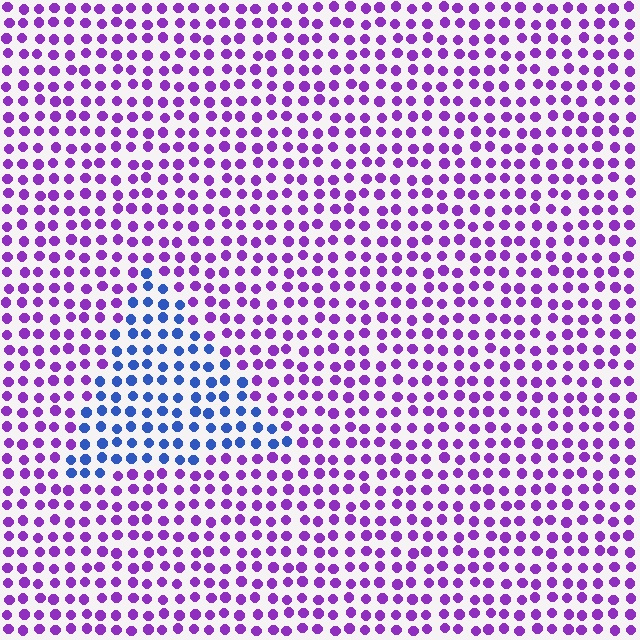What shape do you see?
I see a triangle.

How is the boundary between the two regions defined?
The boundary is defined purely by a slight shift in hue (about 58 degrees). Spacing, size, and orientation are identical on both sides.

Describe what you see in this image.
The image is filled with small purple elements in a uniform arrangement. A triangle-shaped region is visible where the elements are tinted to a slightly different hue, forming a subtle color boundary.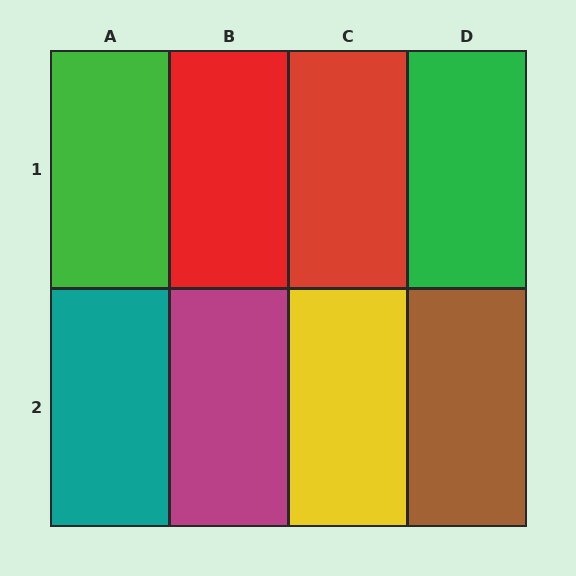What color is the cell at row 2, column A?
Teal.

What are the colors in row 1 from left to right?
Green, red, red, green.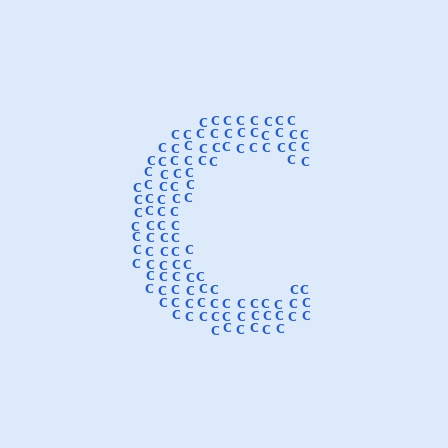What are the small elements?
The small elements are letter C's.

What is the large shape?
The large shape is the letter C.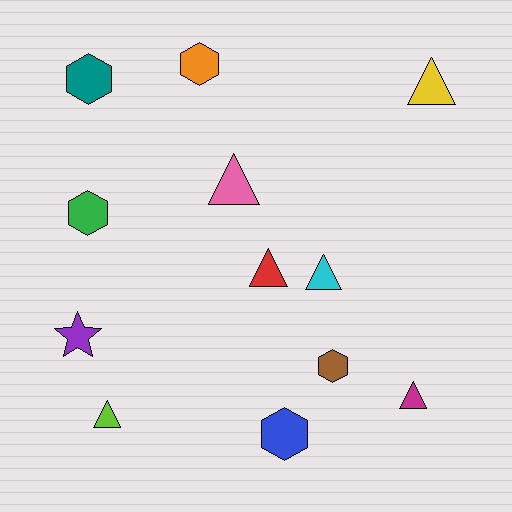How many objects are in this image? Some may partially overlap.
There are 12 objects.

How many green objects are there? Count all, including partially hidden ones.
There is 1 green object.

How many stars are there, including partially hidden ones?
There is 1 star.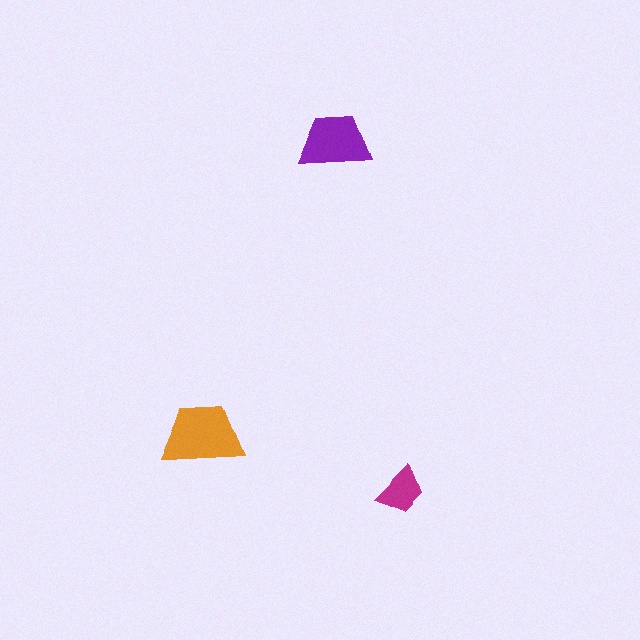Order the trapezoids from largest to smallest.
the orange one, the purple one, the magenta one.